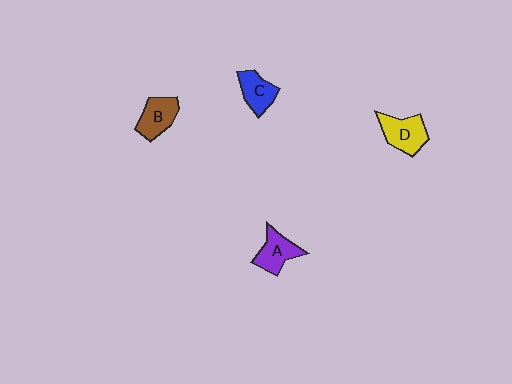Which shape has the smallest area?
Shape C (blue).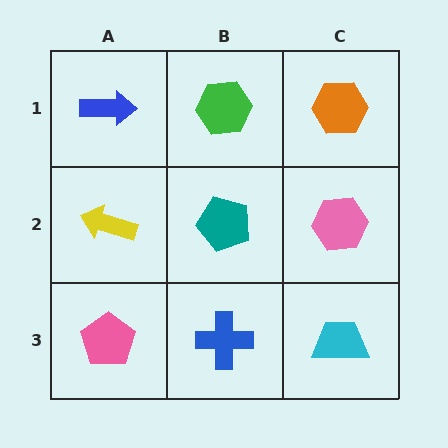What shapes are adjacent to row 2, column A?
A blue arrow (row 1, column A), a pink pentagon (row 3, column A), a teal pentagon (row 2, column B).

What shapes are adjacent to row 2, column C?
An orange hexagon (row 1, column C), a cyan trapezoid (row 3, column C), a teal pentagon (row 2, column B).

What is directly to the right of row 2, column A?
A teal pentagon.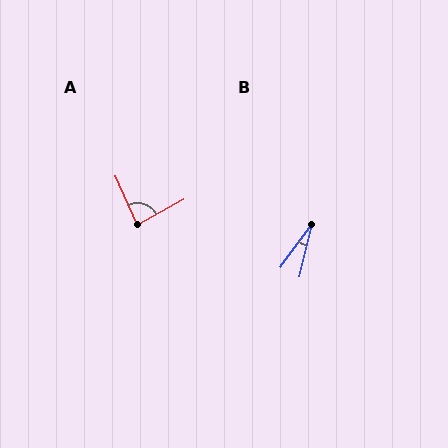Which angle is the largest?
A, at approximately 85 degrees.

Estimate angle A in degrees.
Approximately 85 degrees.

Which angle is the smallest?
B, at approximately 22 degrees.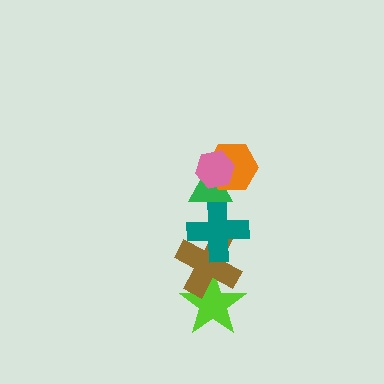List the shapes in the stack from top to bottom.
From top to bottom: the pink hexagon, the orange hexagon, the green triangle, the teal cross, the brown cross, the lime star.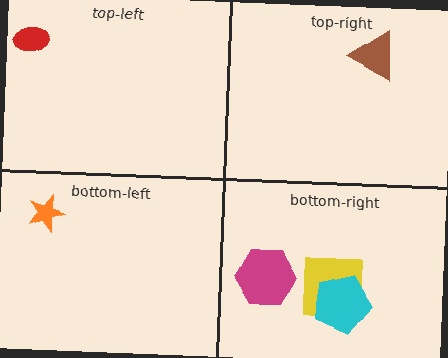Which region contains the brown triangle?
The top-right region.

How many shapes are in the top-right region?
1.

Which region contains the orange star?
The bottom-left region.